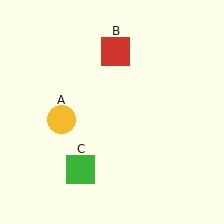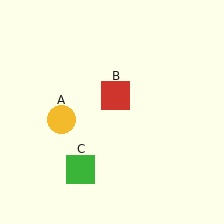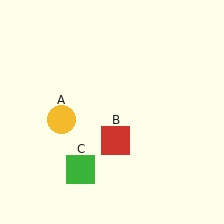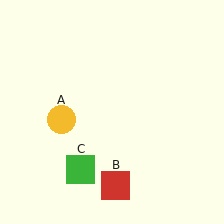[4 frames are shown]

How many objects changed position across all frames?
1 object changed position: red square (object B).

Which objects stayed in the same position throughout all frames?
Yellow circle (object A) and green square (object C) remained stationary.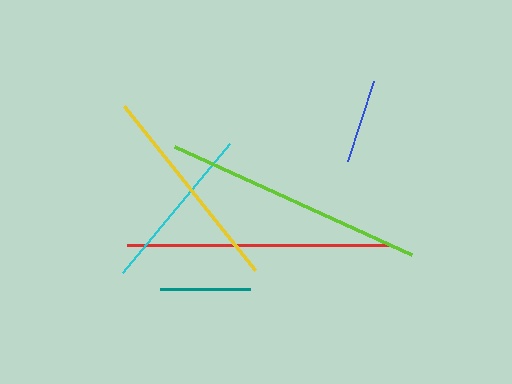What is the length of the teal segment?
The teal segment is approximately 91 pixels long.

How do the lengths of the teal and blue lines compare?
The teal and blue lines are approximately the same length.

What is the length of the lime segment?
The lime segment is approximately 260 pixels long.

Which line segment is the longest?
The red line is the longest at approximately 263 pixels.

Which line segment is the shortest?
The blue line is the shortest at approximately 83 pixels.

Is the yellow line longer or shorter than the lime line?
The lime line is longer than the yellow line.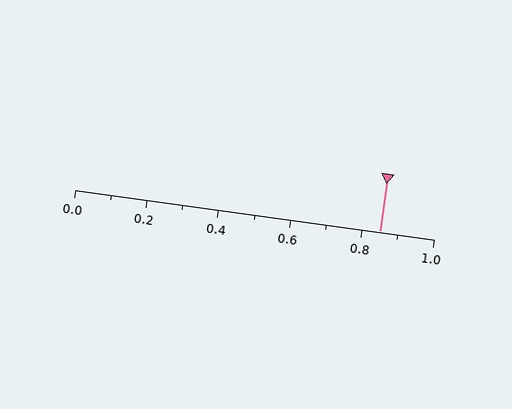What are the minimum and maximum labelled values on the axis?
The axis runs from 0.0 to 1.0.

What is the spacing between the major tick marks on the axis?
The major ticks are spaced 0.2 apart.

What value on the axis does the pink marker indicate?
The marker indicates approximately 0.85.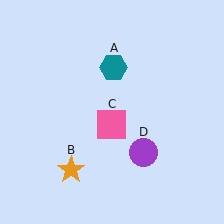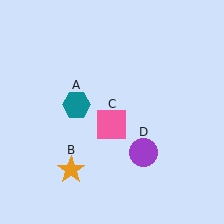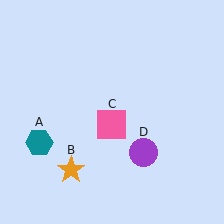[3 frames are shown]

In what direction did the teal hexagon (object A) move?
The teal hexagon (object A) moved down and to the left.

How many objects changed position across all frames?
1 object changed position: teal hexagon (object A).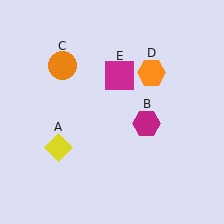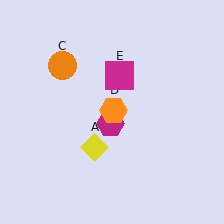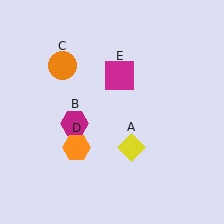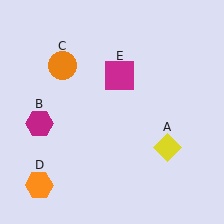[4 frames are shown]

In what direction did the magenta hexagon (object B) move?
The magenta hexagon (object B) moved left.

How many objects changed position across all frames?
3 objects changed position: yellow diamond (object A), magenta hexagon (object B), orange hexagon (object D).